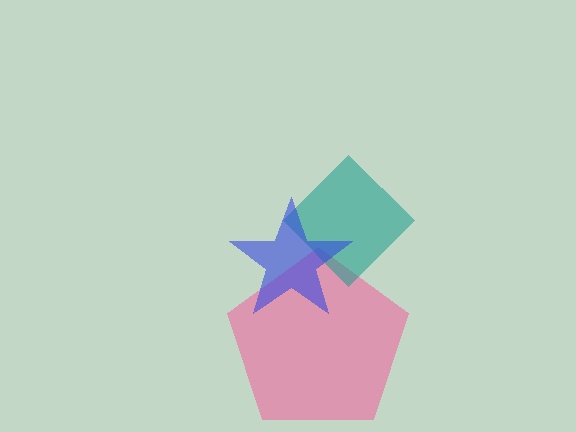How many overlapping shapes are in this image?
There are 3 overlapping shapes in the image.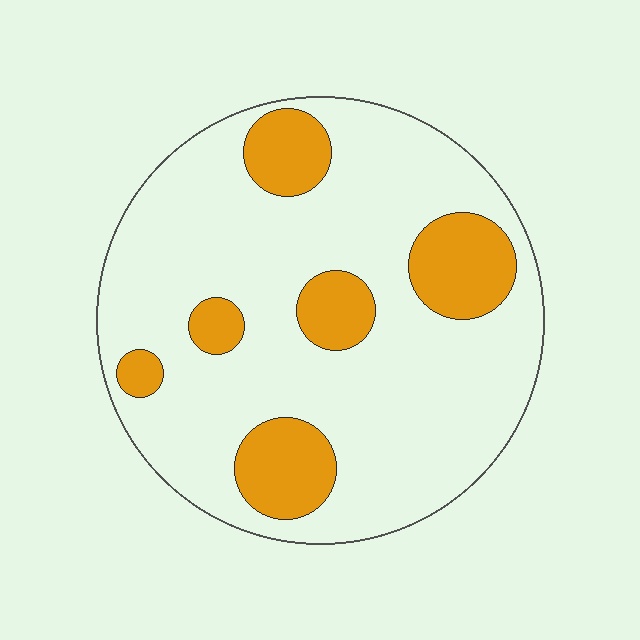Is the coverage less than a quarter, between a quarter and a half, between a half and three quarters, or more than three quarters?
Less than a quarter.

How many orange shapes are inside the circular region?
6.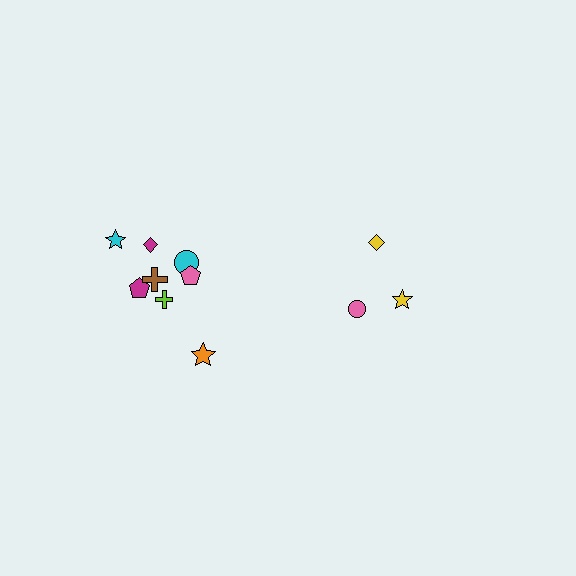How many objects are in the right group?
There are 3 objects.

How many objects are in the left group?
There are 8 objects.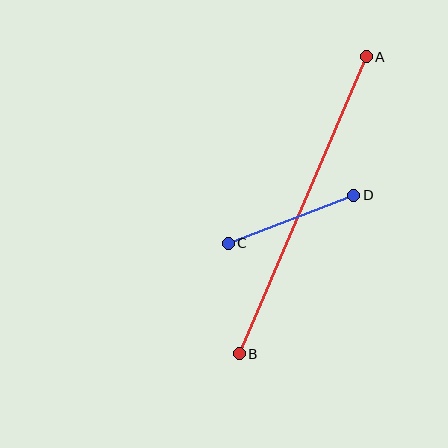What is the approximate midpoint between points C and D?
The midpoint is at approximately (291, 219) pixels.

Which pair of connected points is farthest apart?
Points A and B are farthest apart.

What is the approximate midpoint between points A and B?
The midpoint is at approximately (303, 205) pixels.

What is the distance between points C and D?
The distance is approximately 135 pixels.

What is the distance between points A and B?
The distance is approximately 323 pixels.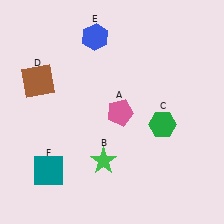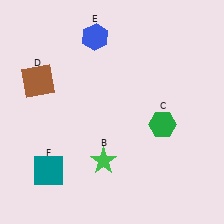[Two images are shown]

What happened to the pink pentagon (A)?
The pink pentagon (A) was removed in Image 2. It was in the bottom-right area of Image 1.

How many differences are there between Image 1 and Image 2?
There is 1 difference between the two images.